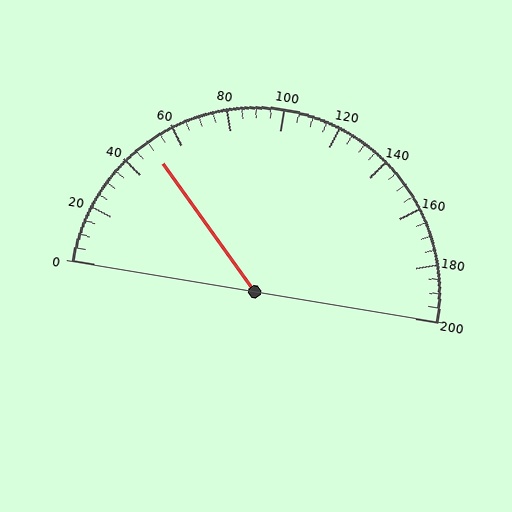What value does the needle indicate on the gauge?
The needle indicates approximately 50.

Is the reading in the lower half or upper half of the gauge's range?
The reading is in the lower half of the range (0 to 200).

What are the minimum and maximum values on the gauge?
The gauge ranges from 0 to 200.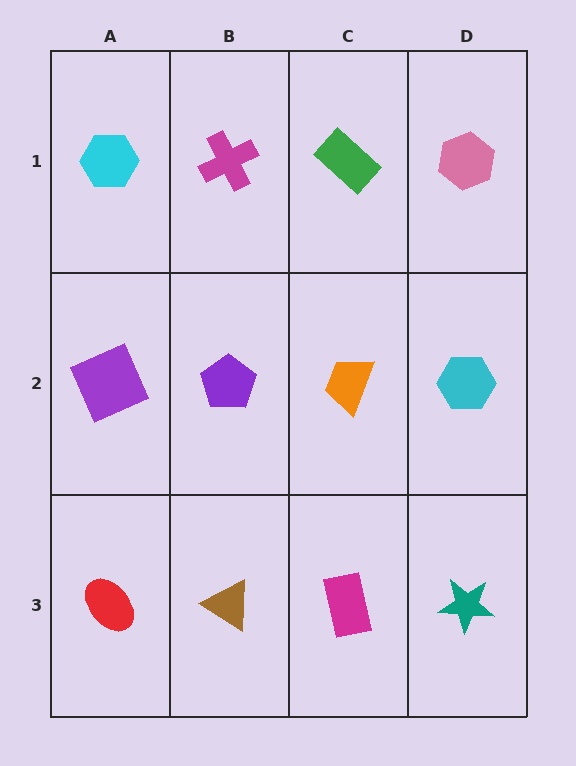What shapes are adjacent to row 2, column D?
A pink hexagon (row 1, column D), a teal star (row 3, column D), an orange trapezoid (row 2, column C).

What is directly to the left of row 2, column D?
An orange trapezoid.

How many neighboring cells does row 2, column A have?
3.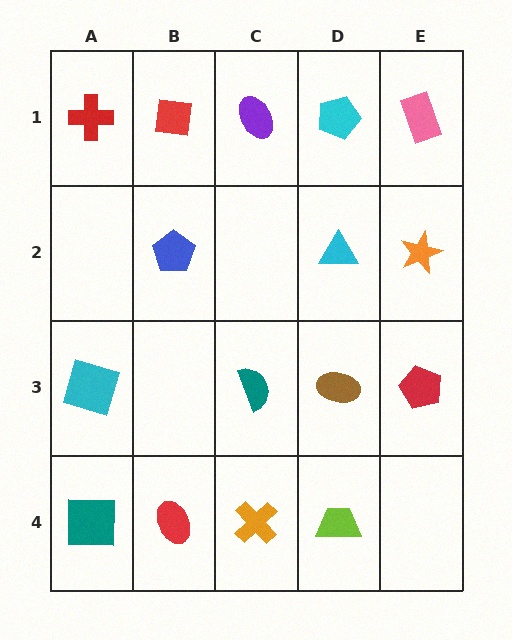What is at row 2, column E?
An orange star.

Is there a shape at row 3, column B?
No, that cell is empty.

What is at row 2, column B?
A blue pentagon.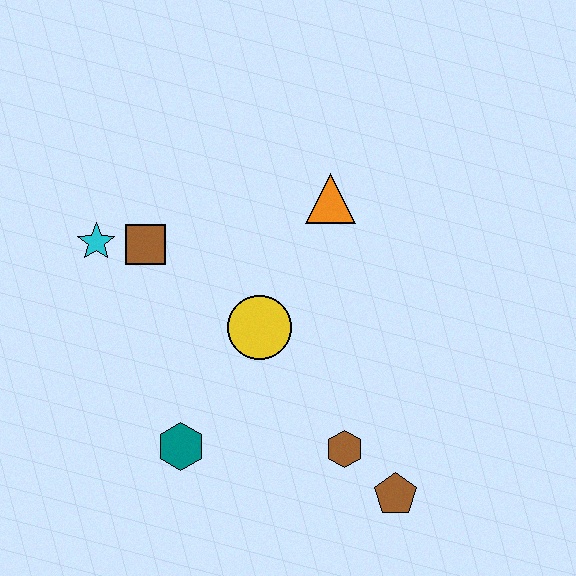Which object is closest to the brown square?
The cyan star is closest to the brown square.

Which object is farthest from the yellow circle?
The brown pentagon is farthest from the yellow circle.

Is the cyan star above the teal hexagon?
Yes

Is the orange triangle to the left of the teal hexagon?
No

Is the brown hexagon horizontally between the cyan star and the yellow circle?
No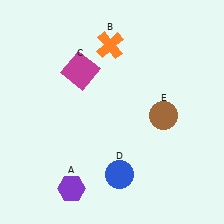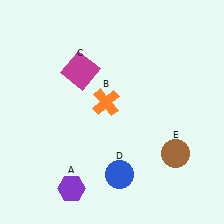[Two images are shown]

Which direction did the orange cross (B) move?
The orange cross (B) moved down.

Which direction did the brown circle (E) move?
The brown circle (E) moved down.